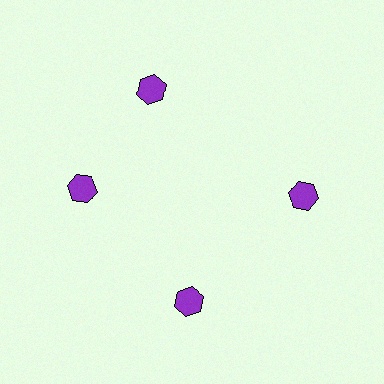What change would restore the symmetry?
The symmetry would be restored by rotating it back into even spacing with its neighbors so that all 4 hexagons sit at equal angles and equal distance from the center.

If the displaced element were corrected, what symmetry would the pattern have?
It would have 4-fold rotational symmetry — the pattern would map onto itself every 90 degrees.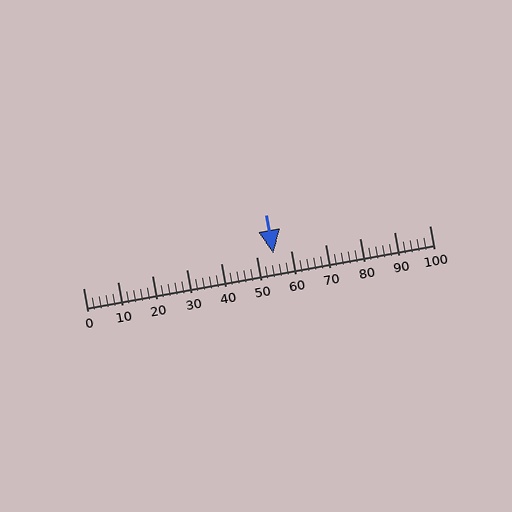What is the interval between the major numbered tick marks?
The major tick marks are spaced 10 units apart.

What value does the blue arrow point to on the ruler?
The blue arrow points to approximately 55.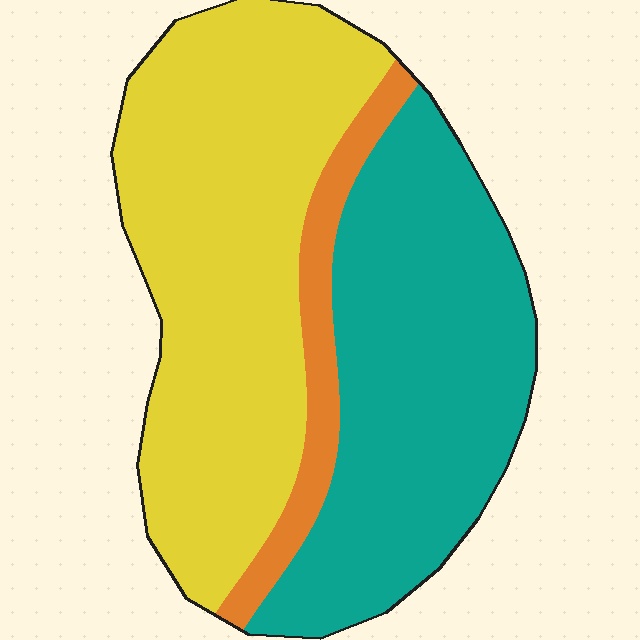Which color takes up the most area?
Yellow, at roughly 50%.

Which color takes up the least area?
Orange, at roughly 10%.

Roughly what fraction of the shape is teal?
Teal takes up about two fifths (2/5) of the shape.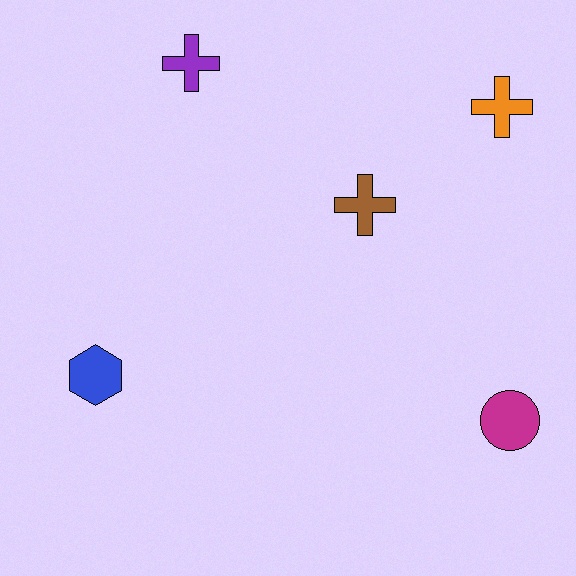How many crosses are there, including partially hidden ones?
There are 3 crosses.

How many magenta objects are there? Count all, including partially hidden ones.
There is 1 magenta object.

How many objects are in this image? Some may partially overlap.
There are 5 objects.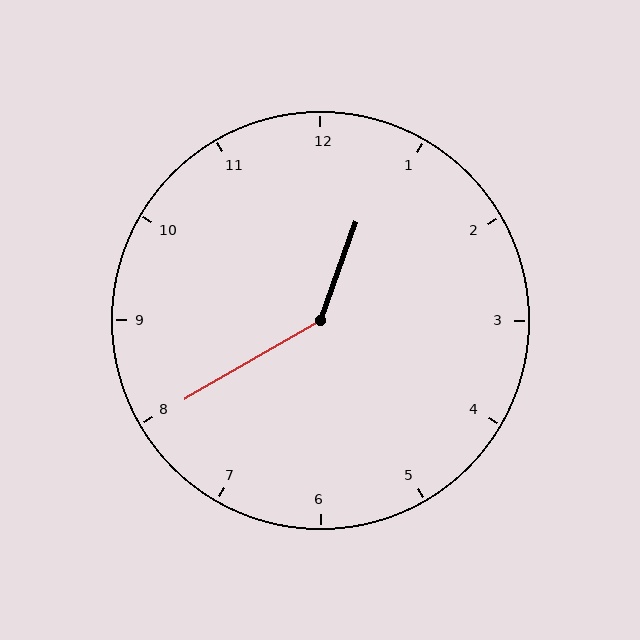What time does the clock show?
12:40.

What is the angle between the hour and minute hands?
Approximately 140 degrees.